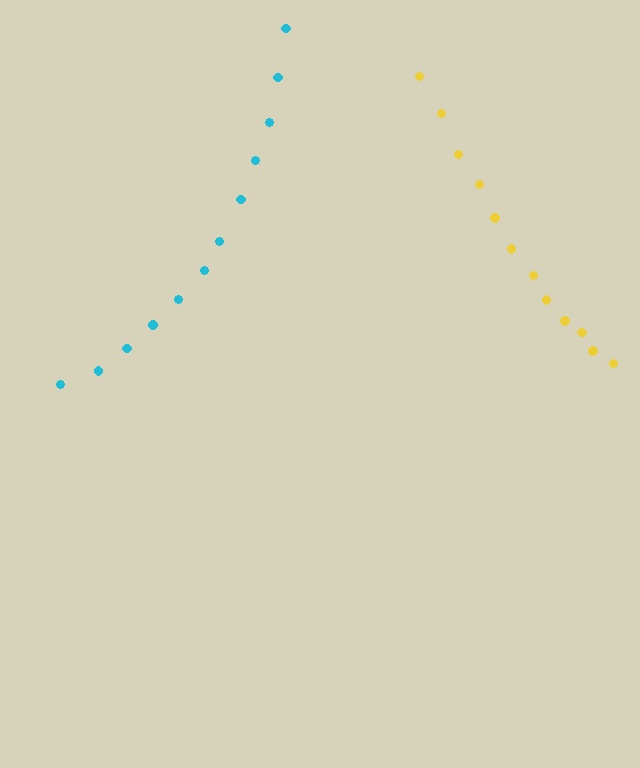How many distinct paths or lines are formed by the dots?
There are 2 distinct paths.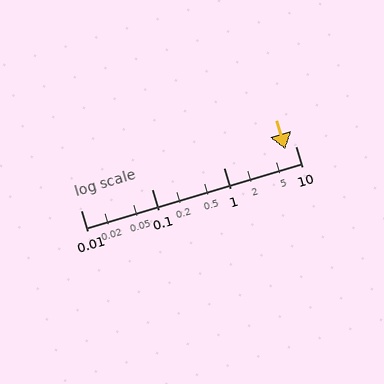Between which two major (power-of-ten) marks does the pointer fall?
The pointer is between 1 and 10.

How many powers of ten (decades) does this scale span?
The scale spans 3 decades, from 0.01 to 10.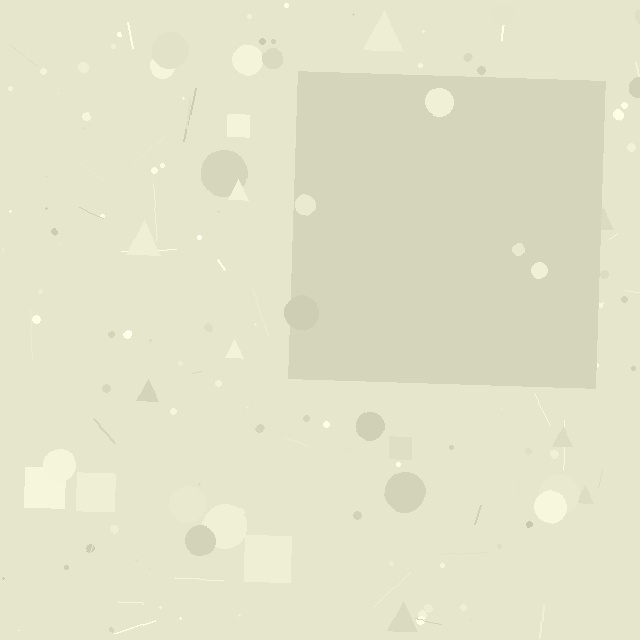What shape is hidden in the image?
A square is hidden in the image.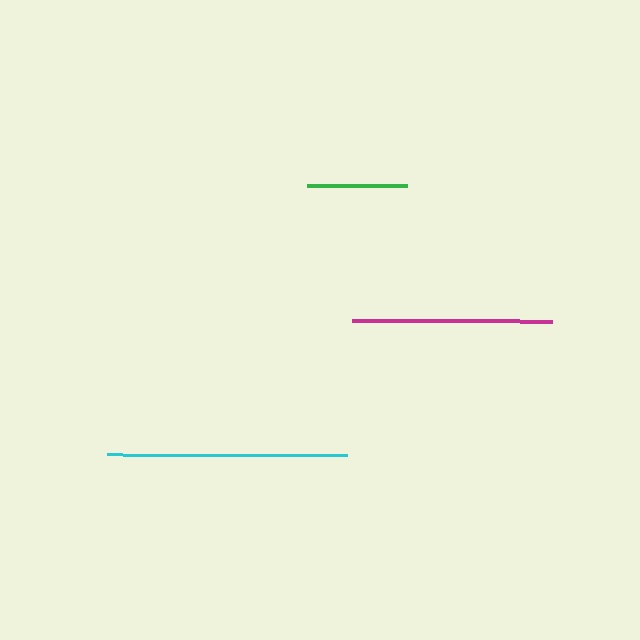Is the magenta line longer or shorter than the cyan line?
The cyan line is longer than the magenta line.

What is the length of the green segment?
The green segment is approximately 101 pixels long.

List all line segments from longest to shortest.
From longest to shortest: cyan, magenta, green.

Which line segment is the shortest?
The green line is the shortest at approximately 101 pixels.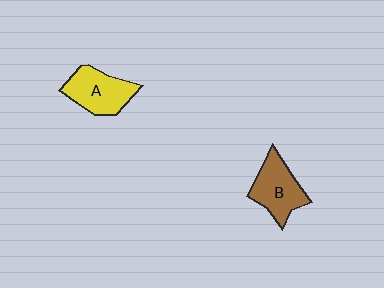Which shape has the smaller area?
Shape B (brown).